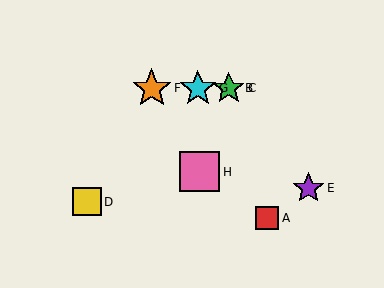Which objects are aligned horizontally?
Objects B, C, F, G are aligned horizontally.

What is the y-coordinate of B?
Object B is at y≈89.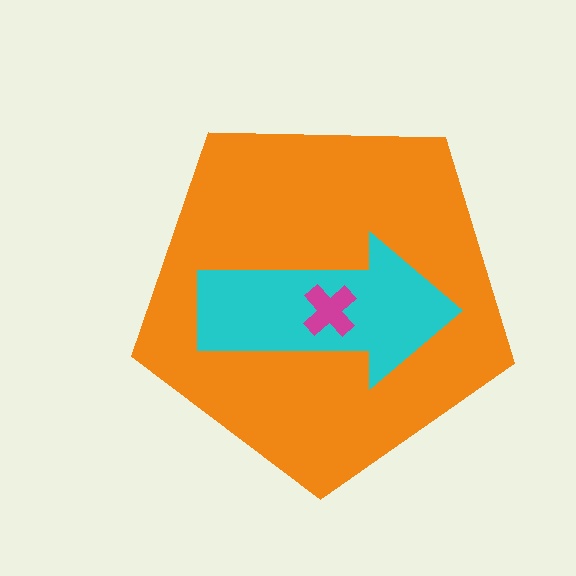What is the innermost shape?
The magenta cross.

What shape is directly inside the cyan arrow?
The magenta cross.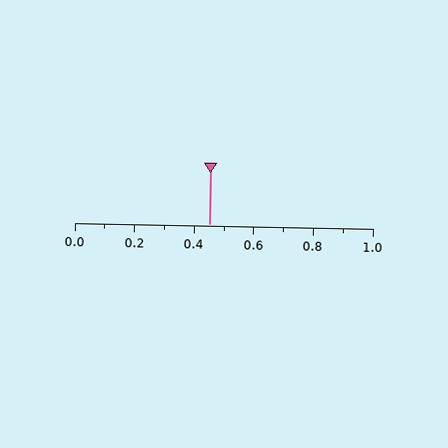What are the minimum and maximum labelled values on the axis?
The axis runs from 0.0 to 1.0.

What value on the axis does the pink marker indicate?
The marker indicates approximately 0.45.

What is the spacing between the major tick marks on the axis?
The major ticks are spaced 0.2 apart.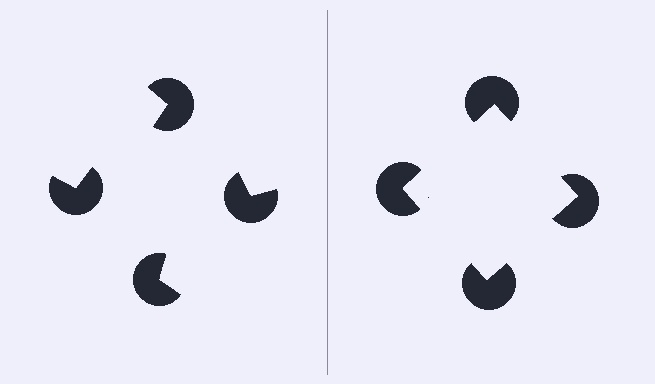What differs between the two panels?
The pac-man discs are positioned identically on both sides; only the wedge orientations differ. On the right they align to a square; on the left they are misaligned.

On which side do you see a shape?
An illusory square appears on the right side. On the left side the wedge cuts are rotated, so no coherent shape forms.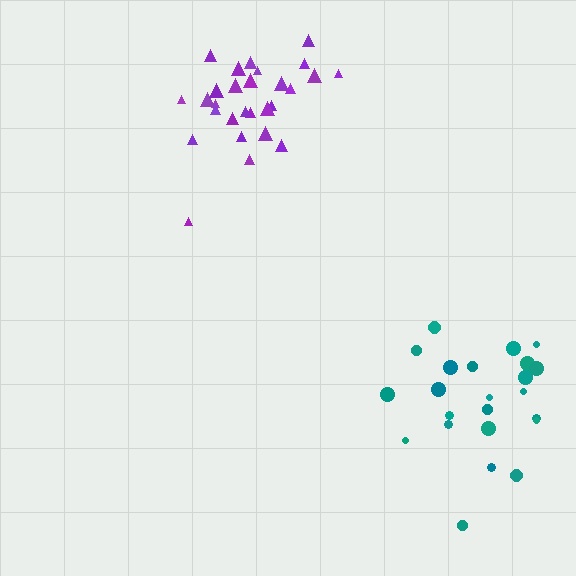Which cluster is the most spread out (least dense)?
Teal.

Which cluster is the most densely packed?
Purple.